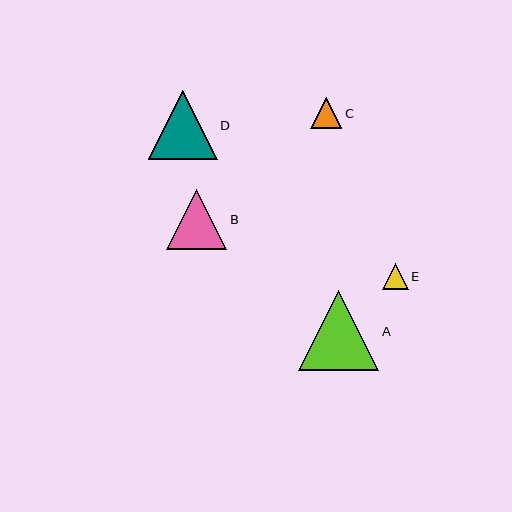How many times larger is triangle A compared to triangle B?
Triangle A is approximately 1.3 times the size of triangle B.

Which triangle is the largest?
Triangle A is the largest with a size of approximately 80 pixels.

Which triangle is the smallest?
Triangle E is the smallest with a size of approximately 26 pixels.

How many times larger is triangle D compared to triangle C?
Triangle D is approximately 2.2 times the size of triangle C.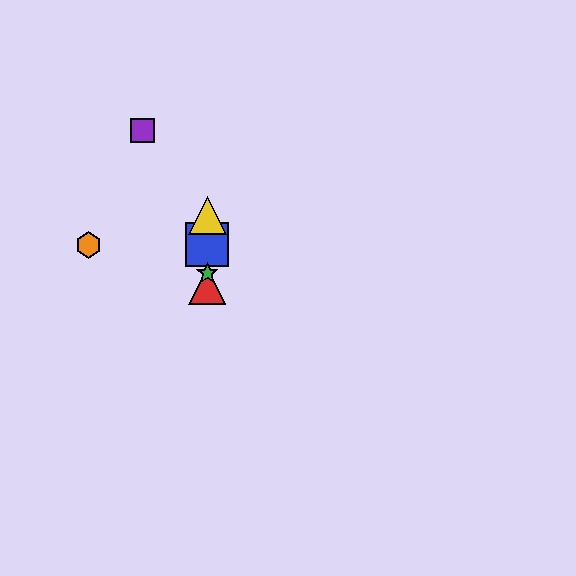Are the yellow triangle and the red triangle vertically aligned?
Yes, both are at x≈207.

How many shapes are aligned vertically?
4 shapes (the red triangle, the blue square, the green star, the yellow triangle) are aligned vertically.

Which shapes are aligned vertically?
The red triangle, the blue square, the green star, the yellow triangle are aligned vertically.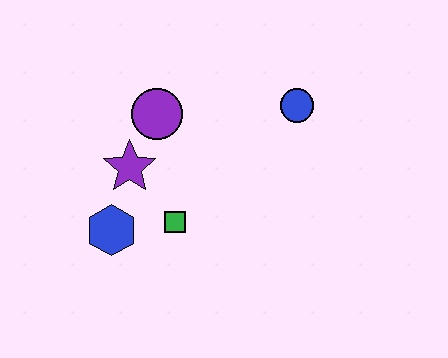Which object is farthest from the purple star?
The blue circle is farthest from the purple star.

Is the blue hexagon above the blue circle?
No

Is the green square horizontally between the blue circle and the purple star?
Yes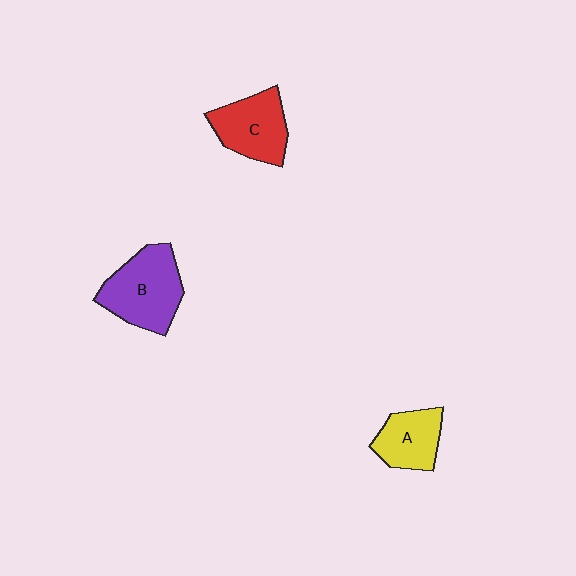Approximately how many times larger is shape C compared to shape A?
Approximately 1.2 times.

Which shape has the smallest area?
Shape A (yellow).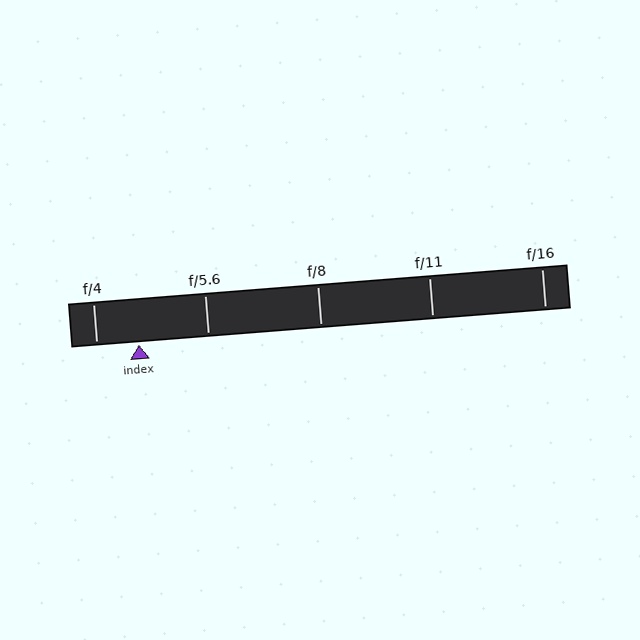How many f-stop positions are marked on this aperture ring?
There are 5 f-stop positions marked.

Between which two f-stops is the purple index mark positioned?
The index mark is between f/4 and f/5.6.